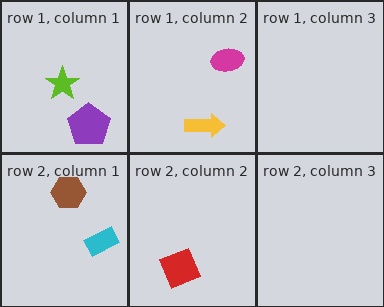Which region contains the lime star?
The row 1, column 1 region.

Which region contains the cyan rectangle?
The row 2, column 1 region.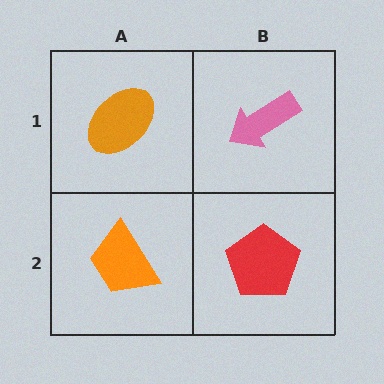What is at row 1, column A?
An orange ellipse.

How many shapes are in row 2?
2 shapes.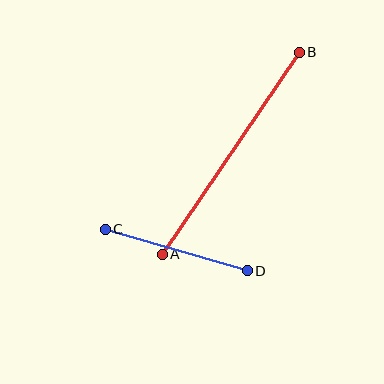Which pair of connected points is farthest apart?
Points A and B are farthest apart.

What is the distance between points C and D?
The distance is approximately 148 pixels.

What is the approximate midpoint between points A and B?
The midpoint is at approximately (231, 153) pixels.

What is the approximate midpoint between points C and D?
The midpoint is at approximately (176, 250) pixels.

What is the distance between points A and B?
The distance is approximately 244 pixels.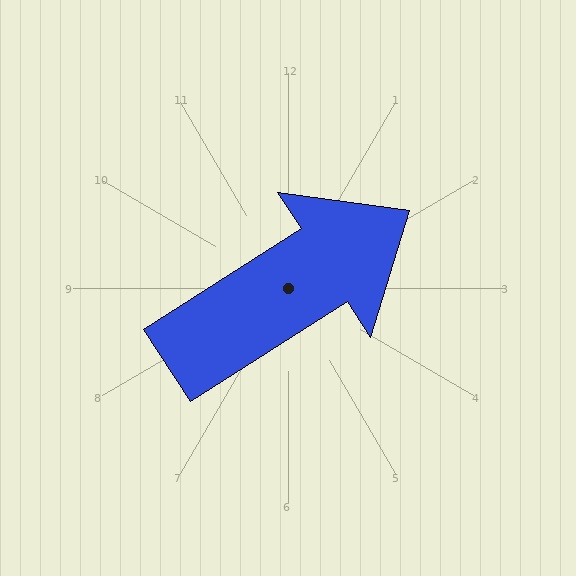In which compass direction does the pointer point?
Northeast.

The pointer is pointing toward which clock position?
Roughly 2 o'clock.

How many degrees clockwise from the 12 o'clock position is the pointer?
Approximately 57 degrees.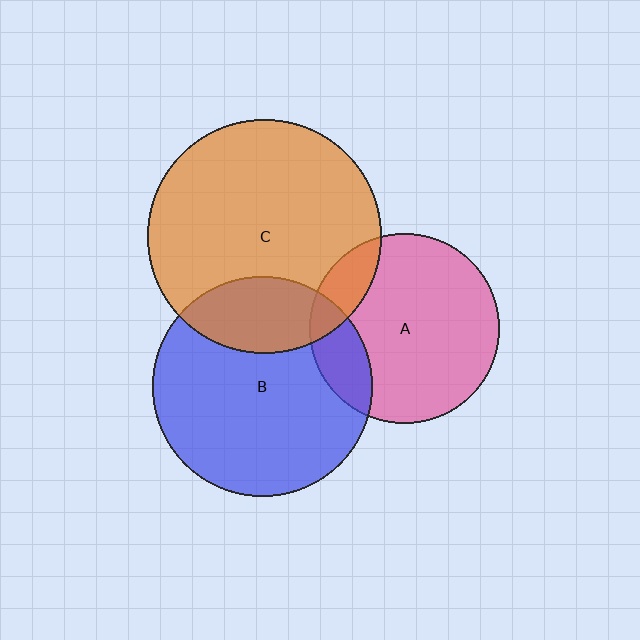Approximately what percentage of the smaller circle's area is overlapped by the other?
Approximately 15%.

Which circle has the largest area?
Circle C (orange).